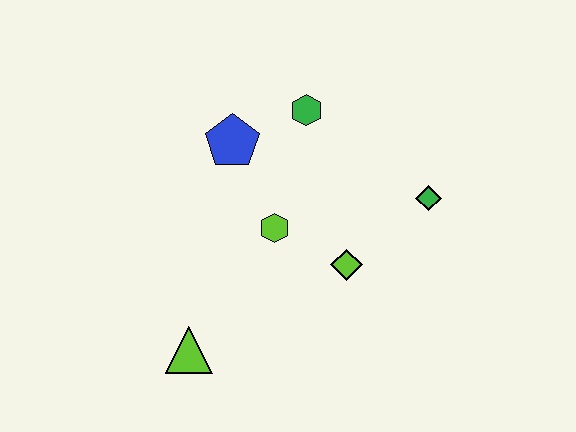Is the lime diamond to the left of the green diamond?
Yes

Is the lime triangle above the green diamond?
No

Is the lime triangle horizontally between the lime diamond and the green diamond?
No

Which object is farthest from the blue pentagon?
The lime triangle is farthest from the blue pentagon.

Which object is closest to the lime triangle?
The lime hexagon is closest to the lime triangle.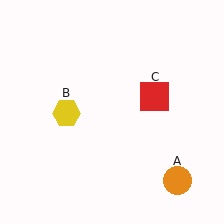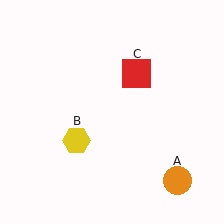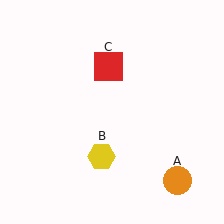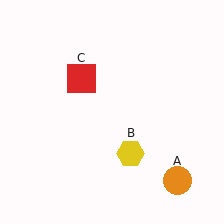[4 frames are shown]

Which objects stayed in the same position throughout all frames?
Orange circle (object A) remained stationary.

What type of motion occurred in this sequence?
The yellow hexagon (object B), red square (object C) rotated counterclockwise around the center of the scene.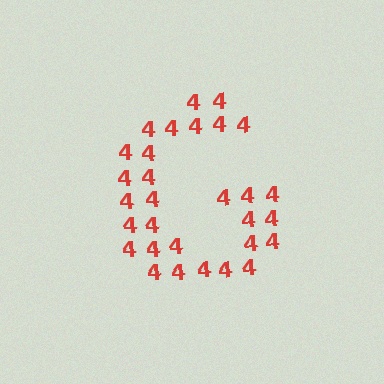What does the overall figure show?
The overall figure shows the letter G.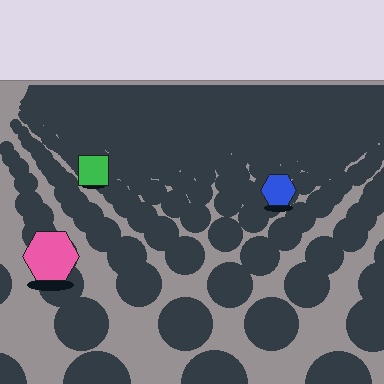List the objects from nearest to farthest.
From nearest to farthest: the pink hexagon, the blue hexagon, the green square.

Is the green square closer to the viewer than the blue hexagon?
No. The blue hexagon is closer — you can tell from the texture gradient: the ground texture is coarser near it.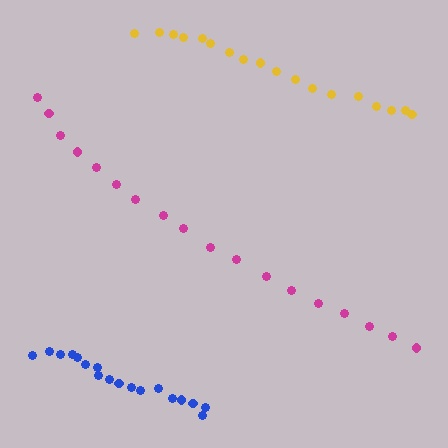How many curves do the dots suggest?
There are 3 distinct paths.